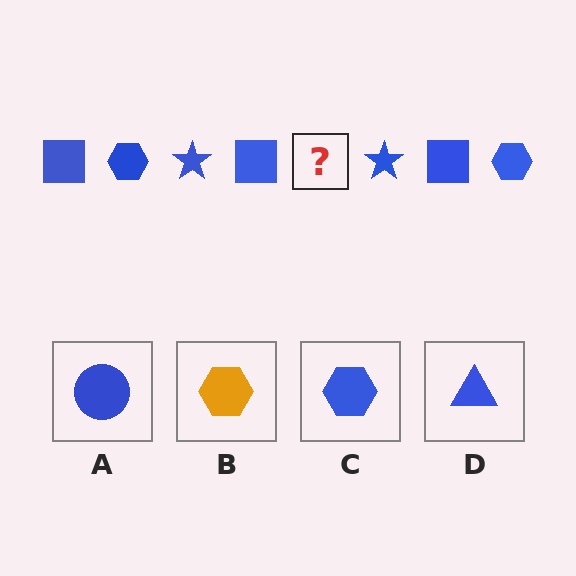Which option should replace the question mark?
Option C.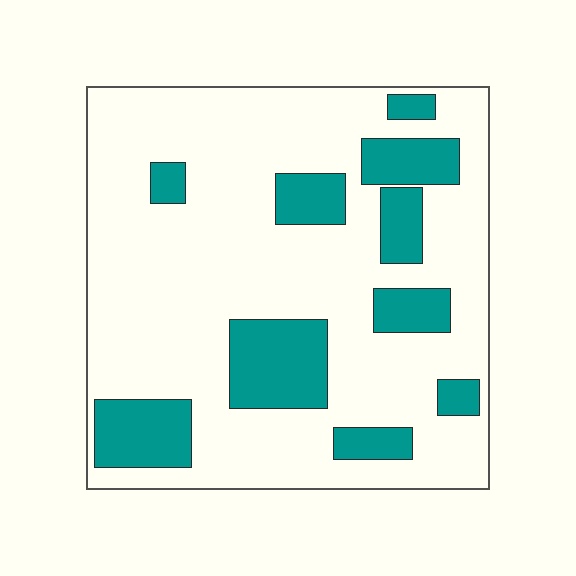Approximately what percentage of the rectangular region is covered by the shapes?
Approximately 25%.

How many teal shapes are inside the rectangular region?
10.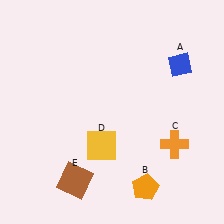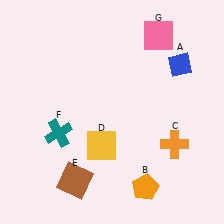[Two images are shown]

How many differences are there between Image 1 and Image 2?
There are 2 differences between the two images.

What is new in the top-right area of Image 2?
A pink square (G) was added in the top-right area of Image 2.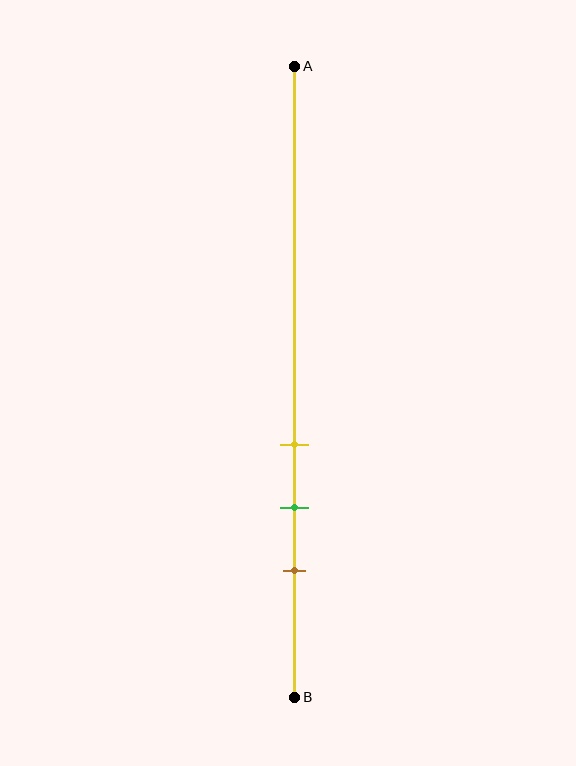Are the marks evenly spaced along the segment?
Yes, the marks are approximately evenly spaced.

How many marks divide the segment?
There are 3 marks dividing the segment.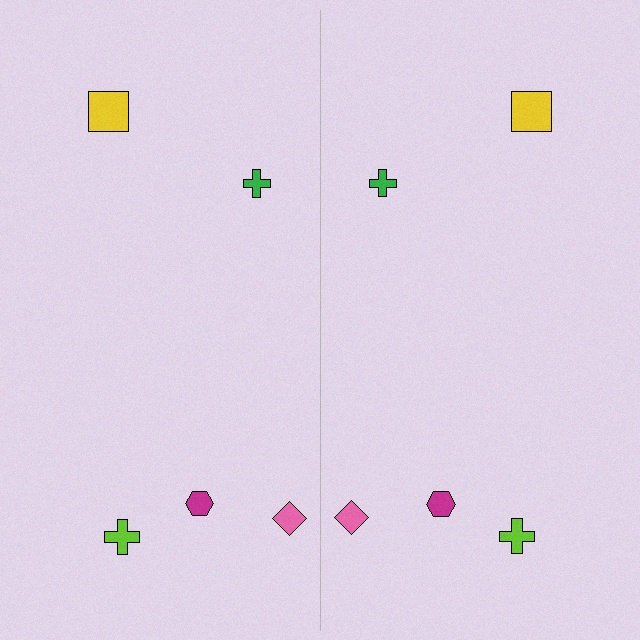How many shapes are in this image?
There are 10 shapes in this image.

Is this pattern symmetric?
Yes, this pattern has bilateral (reflection) symmetry.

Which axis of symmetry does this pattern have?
The pattern has a vertical axis of symmetry running through the center of the image.